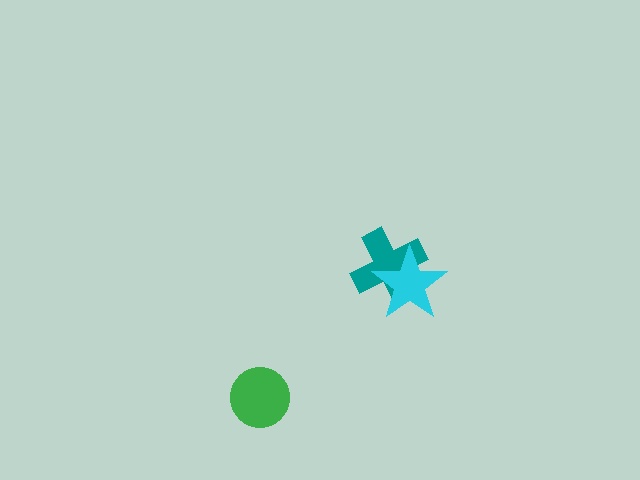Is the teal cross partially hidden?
Yes, it is partially covered by another shape.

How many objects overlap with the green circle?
0 objects overlap with the green circle.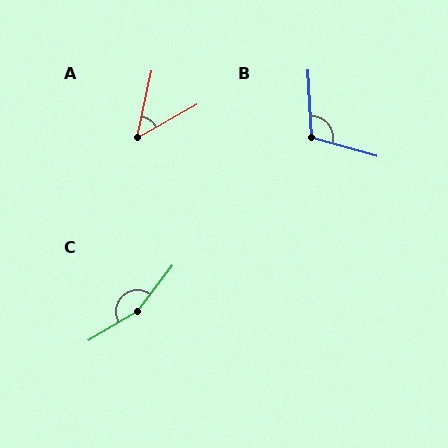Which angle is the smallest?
A, at approximately 48 degrees.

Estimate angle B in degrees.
Approximately 109 degrees.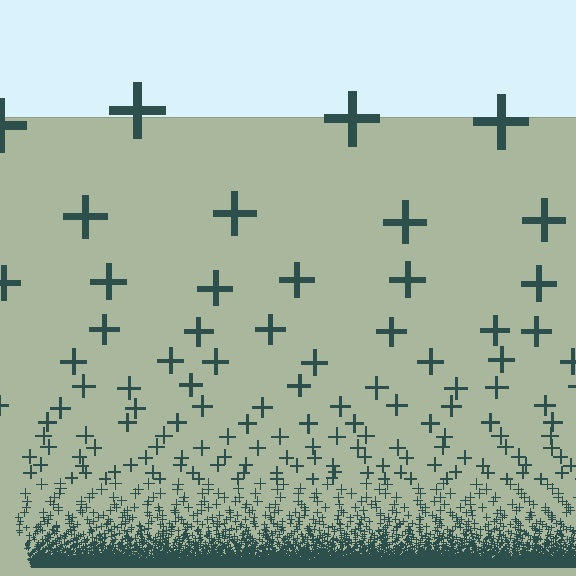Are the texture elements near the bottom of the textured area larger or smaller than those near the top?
Smaller. The gradient is inverted — elements near the bottom are smaller and denser.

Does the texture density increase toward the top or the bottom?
Density increases toward the bottom.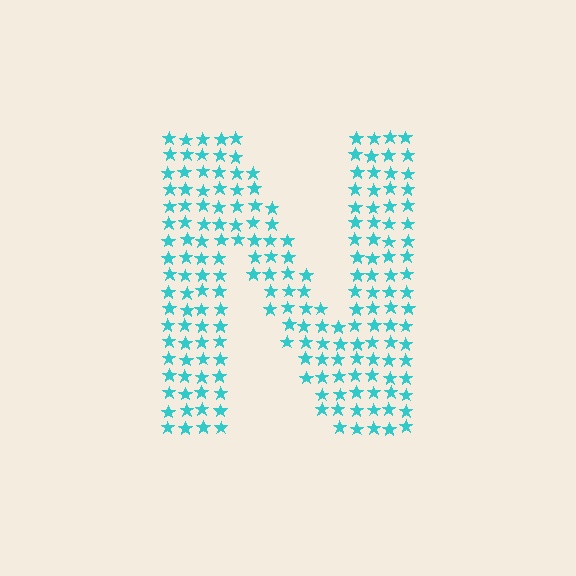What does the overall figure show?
The overall figure shows the letter N.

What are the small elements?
The small elements are stars.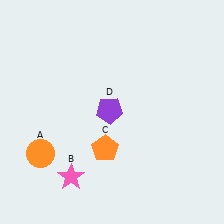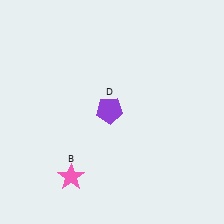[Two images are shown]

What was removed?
The orange pentagon (C), the orange circle (A) were removed in Image 2.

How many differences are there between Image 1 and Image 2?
There are 2 differences between the two images.